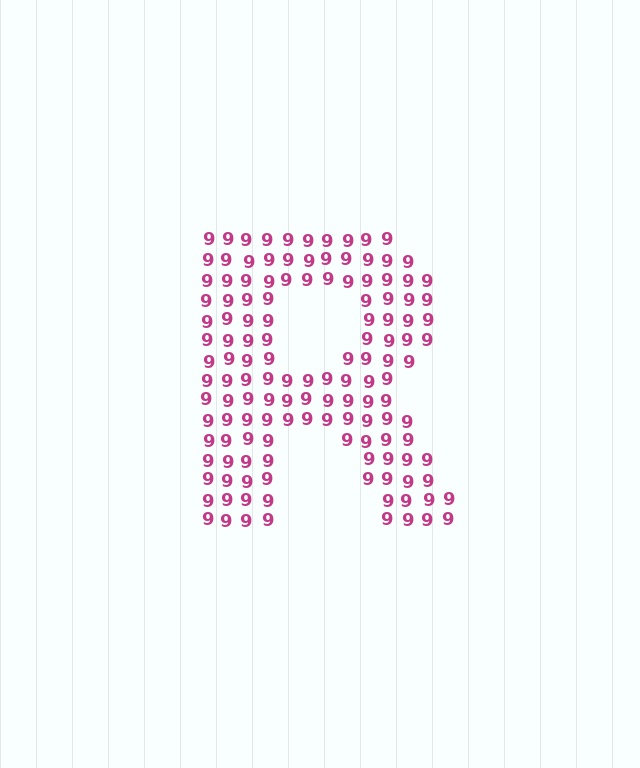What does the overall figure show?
The overall figure shows the letter R.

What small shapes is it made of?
It is made of small digit 9's.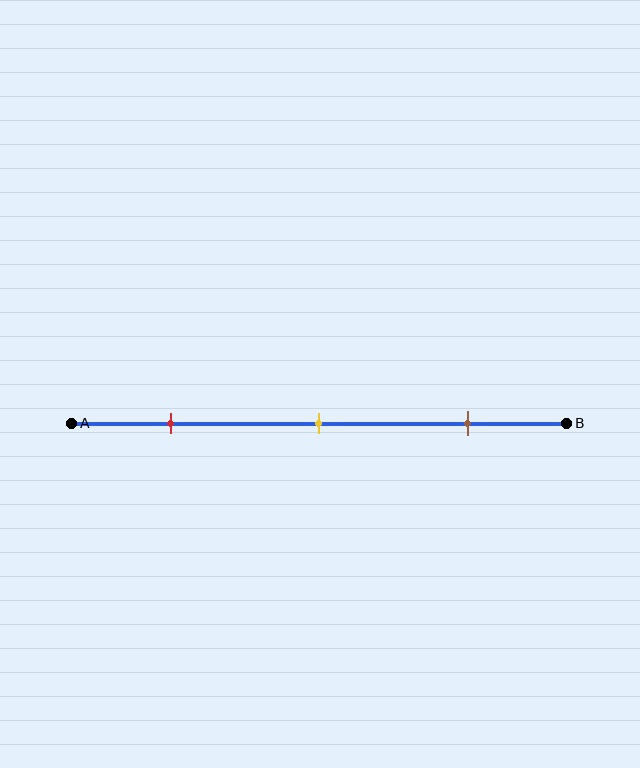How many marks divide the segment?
There are 3 marks dividing the segment.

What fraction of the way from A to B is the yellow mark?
The yellow mark is approximately 50% (0.5) of the way from A to B.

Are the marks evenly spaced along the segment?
Yes, the marks are approximately evenly spaced.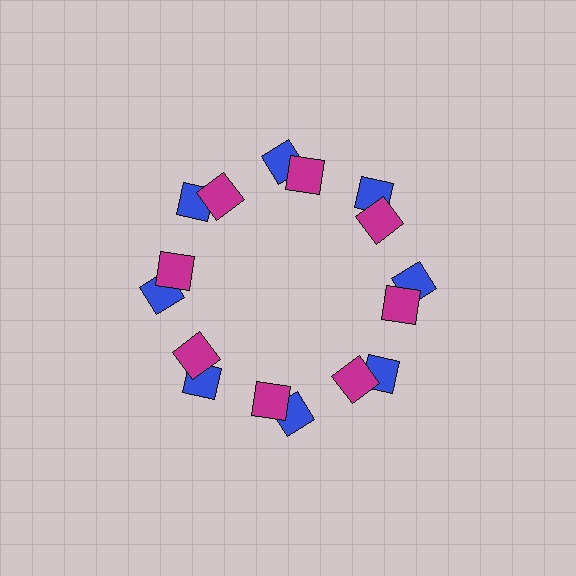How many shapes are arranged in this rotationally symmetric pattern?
There are 16 shapes, arranged in 8 groups of 2.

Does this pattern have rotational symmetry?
Yes, this pattern has 8-fold rotational symmetry. It looks the same after rotating 45 degrees around the center.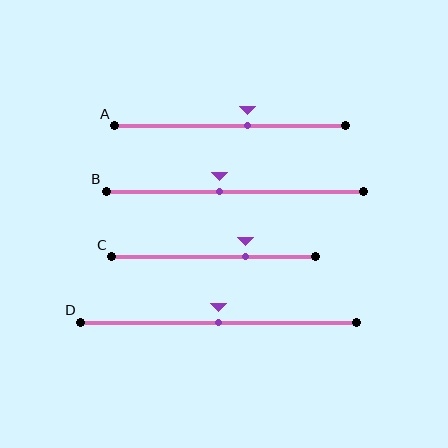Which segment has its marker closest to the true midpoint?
Segment D has its marker closest to the true midpoint.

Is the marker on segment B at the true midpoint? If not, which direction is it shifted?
No, the marker on segment B is shifted to the left by about 6% of the segment length.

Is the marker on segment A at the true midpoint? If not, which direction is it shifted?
No, the marker on segment A is shifted to the right by about 8% of the segment length.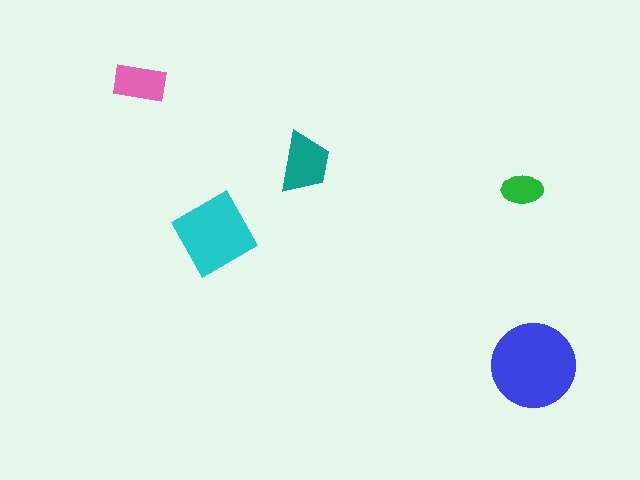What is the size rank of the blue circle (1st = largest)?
1st.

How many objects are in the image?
There are 5 objects in the image.